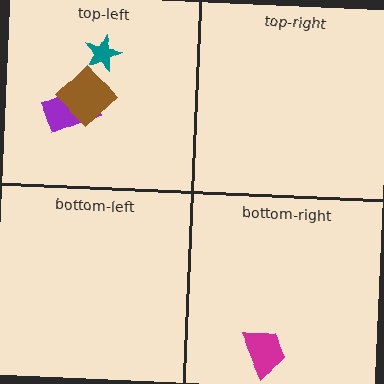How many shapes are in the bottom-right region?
1.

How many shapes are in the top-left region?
3.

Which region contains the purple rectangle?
The top-left region.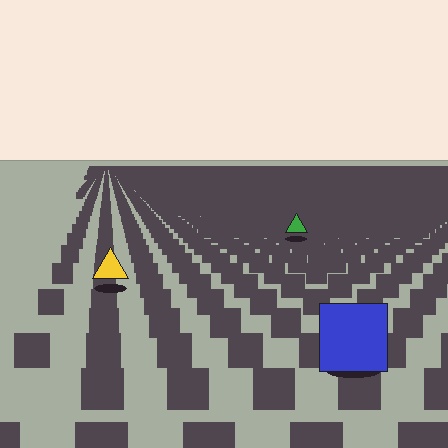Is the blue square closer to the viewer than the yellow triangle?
Yes. The blue square is closer — you can tell from the texture gradient: the ground texture is coarser near it.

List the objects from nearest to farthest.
From nearest to farthest: the blue square, the yellow triangle, the green triangle.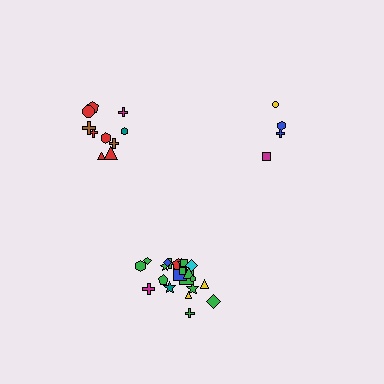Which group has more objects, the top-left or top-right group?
The top-left group.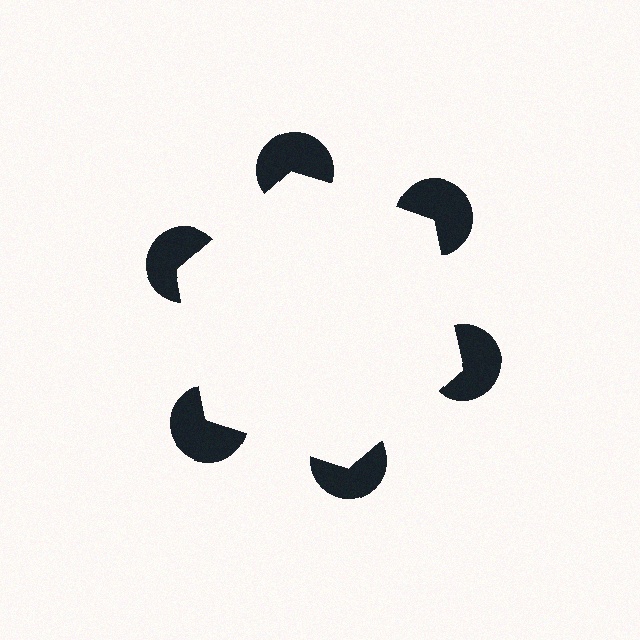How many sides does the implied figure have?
6 sides.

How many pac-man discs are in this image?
There are 6 — one at each vertex of the illusory hexagon.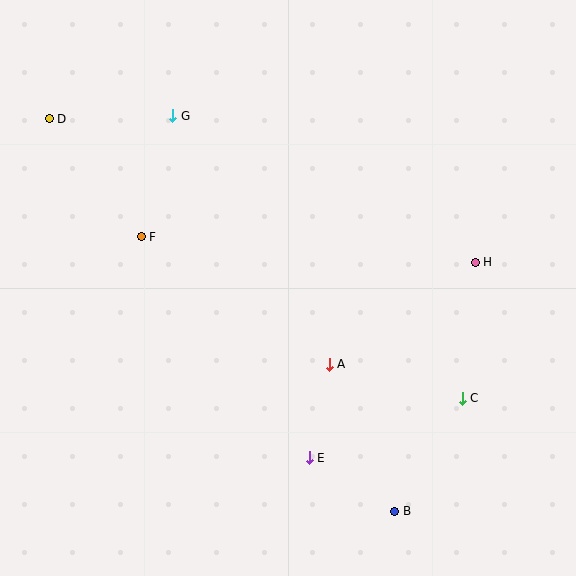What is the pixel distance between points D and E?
The distance between D and E is 427 pixels.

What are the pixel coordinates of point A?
Point A is at (329, 364).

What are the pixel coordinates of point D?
Point D is at (49, 119).